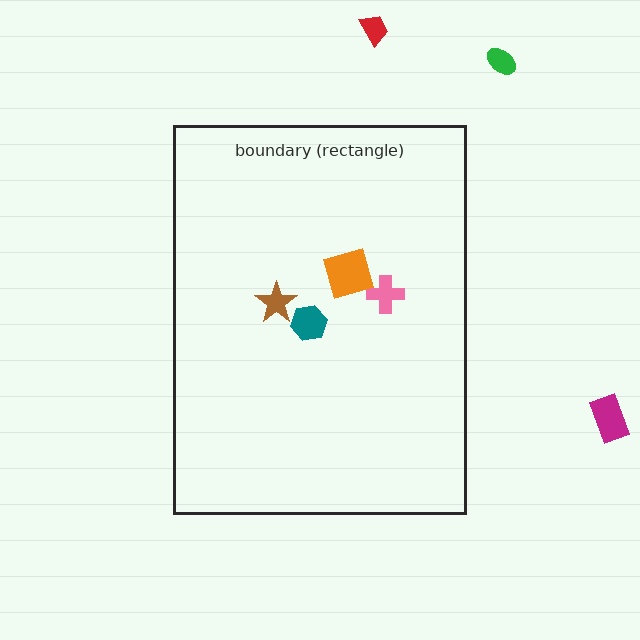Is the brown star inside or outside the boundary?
Inside.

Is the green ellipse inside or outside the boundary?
Outside.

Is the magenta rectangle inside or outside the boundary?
Outside.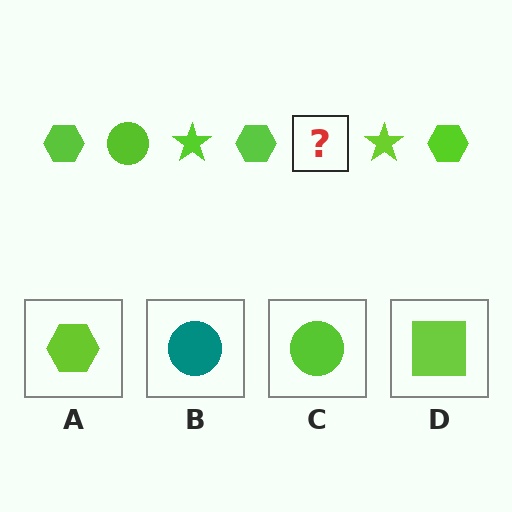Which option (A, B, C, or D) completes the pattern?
C.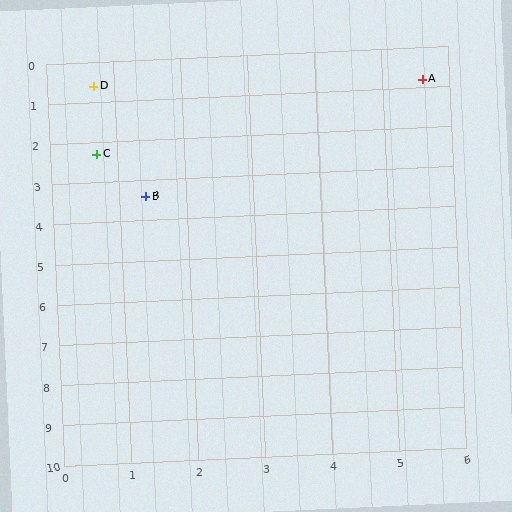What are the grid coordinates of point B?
Point B is at approximately (1.4, 3.4).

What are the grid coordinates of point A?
Point A is at approximately (5.6, 0.8).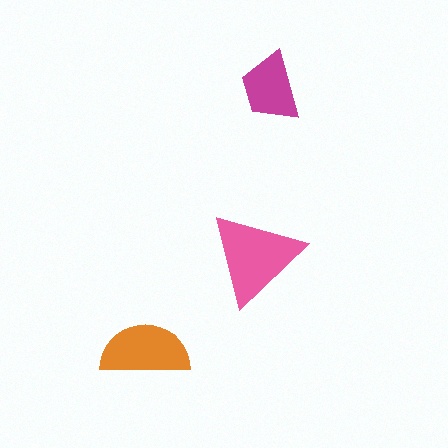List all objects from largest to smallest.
The pink triangle, the orange semicircle, the magenta trapezoid.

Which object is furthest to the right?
The magenta trapezoid is rightmost.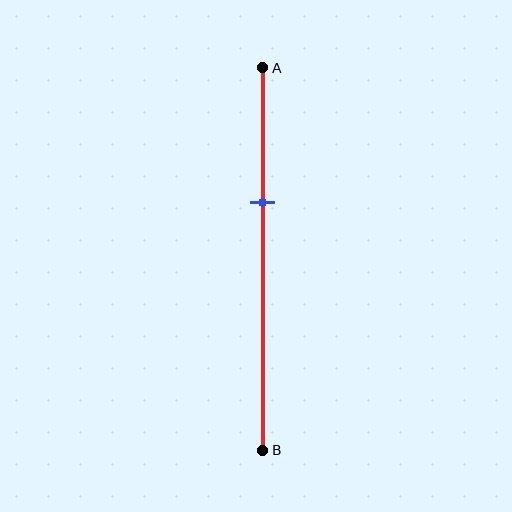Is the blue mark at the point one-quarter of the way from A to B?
No, the mark is at about 35% from A, not at the 25% one-quarter point.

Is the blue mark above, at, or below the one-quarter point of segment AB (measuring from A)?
The blue mark is below the one-quarter point of segment AB.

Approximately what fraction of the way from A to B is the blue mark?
The blue mark is approximately 35% of the way from A to B.